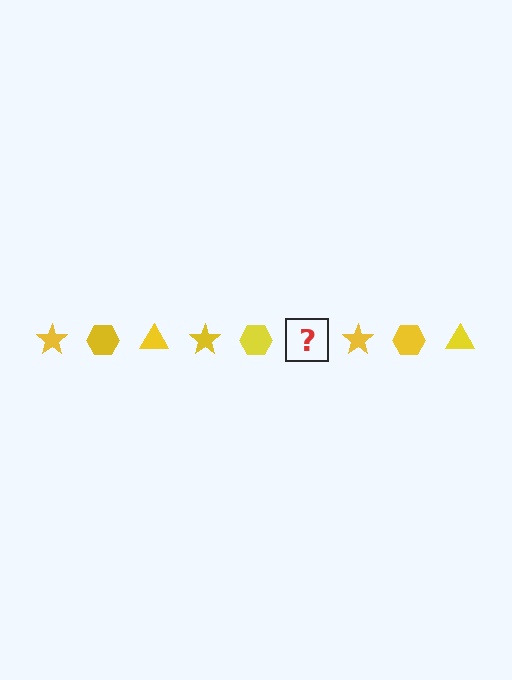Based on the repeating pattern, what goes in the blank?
The blank should be a yellow triangle.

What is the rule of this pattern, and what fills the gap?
The rule is that the pattern cycles through star, hexagon, triangle shapes in yellow. The gap should be filled with a yellow triangle.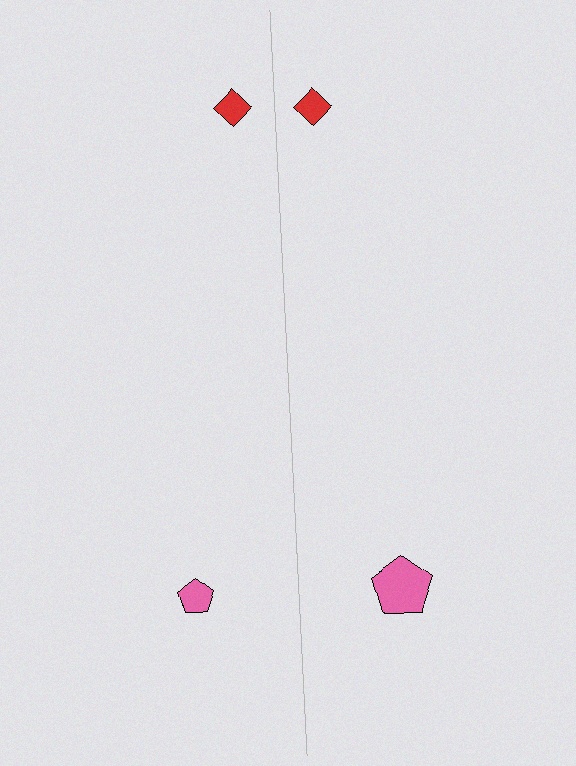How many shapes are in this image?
There are 4 shapes in this image.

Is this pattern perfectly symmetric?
No, the pattern is not perfectly symmetric. The pink pentagon on the right side has a different size than its mirror counterpart.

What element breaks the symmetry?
The pink pentagon on the right side has a different size than its mirror counterpart.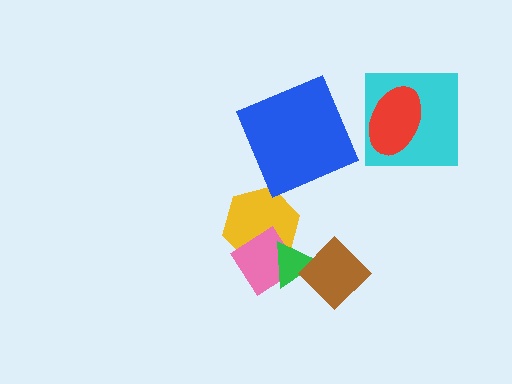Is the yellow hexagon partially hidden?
Yes, it is partially covered by another shape.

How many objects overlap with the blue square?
0 objects overlap with the blue square.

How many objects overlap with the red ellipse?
1 object overlaps with the red ellipse.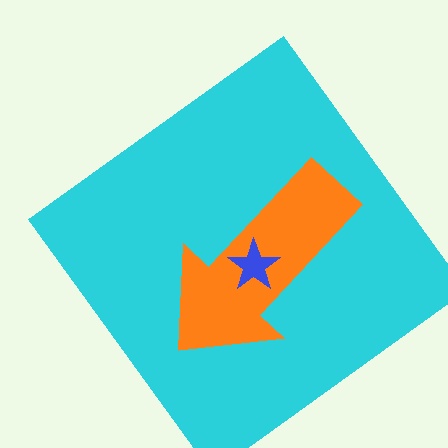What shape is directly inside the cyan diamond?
The orange arrow.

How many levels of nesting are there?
3.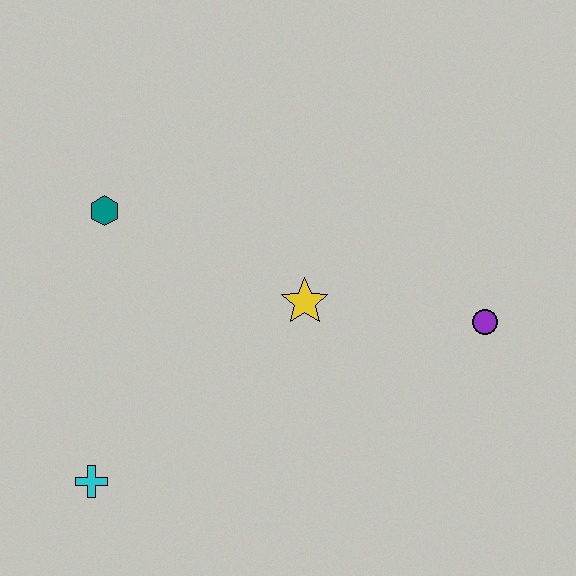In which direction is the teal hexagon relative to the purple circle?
The teal hexagon is to the left of the purple circle.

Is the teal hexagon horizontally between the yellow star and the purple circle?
No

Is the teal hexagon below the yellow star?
No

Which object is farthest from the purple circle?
The cyan cross is farthest from the purple circle.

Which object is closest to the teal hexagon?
The yellow star is closest to the teal hexagon.